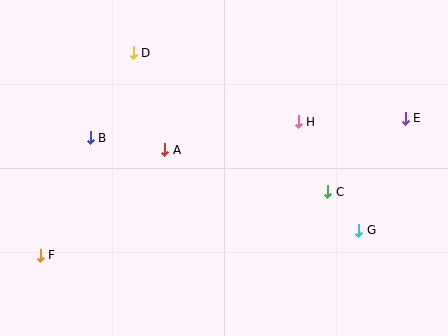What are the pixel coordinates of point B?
Point B is at (90, 138).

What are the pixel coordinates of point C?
Point C is at (328, 192).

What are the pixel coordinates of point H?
Point H is at (298, 122).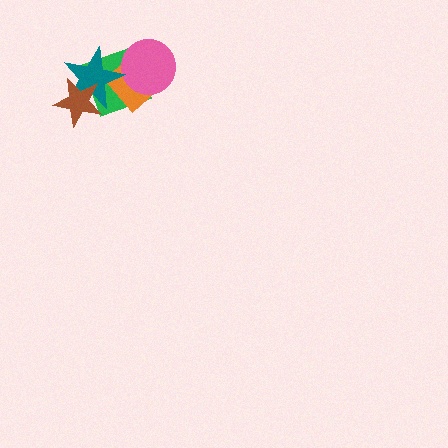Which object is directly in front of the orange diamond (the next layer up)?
The pink circle is directly in front of the orange diamond.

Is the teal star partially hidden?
Yes, it is partially covered by another shape.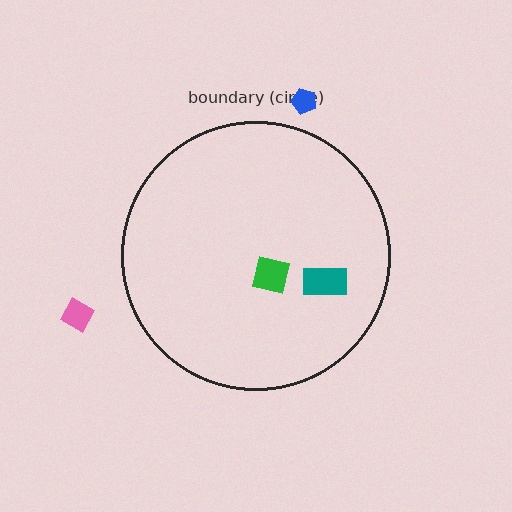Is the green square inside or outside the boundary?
Inside.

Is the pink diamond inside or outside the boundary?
Outside.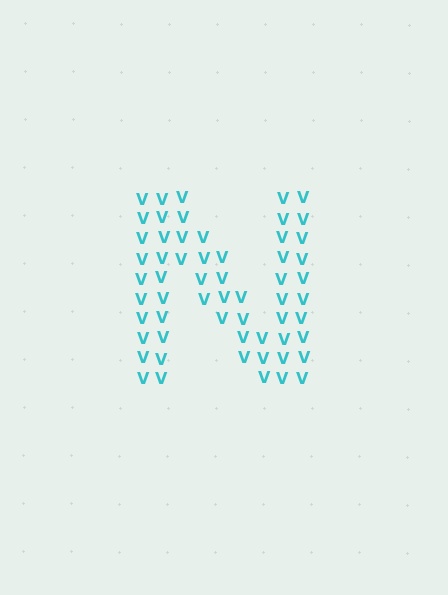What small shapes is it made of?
It is made of small letter V's.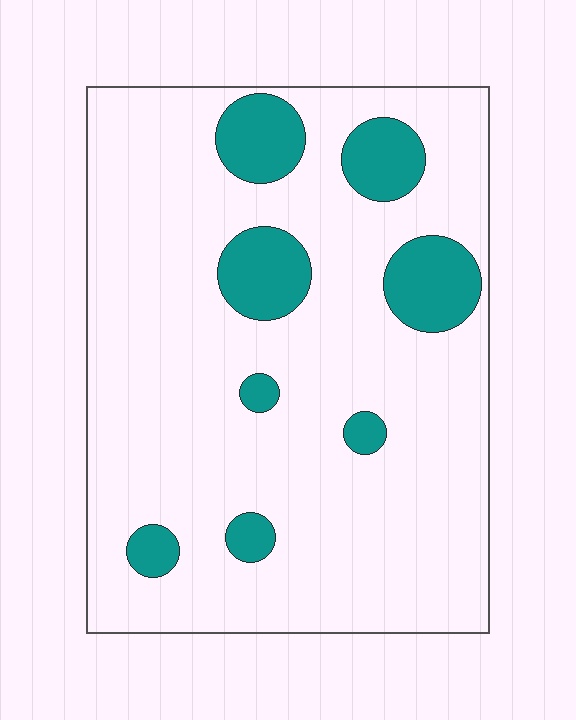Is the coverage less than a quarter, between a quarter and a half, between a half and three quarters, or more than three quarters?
Less than a quarter.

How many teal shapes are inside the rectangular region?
8.